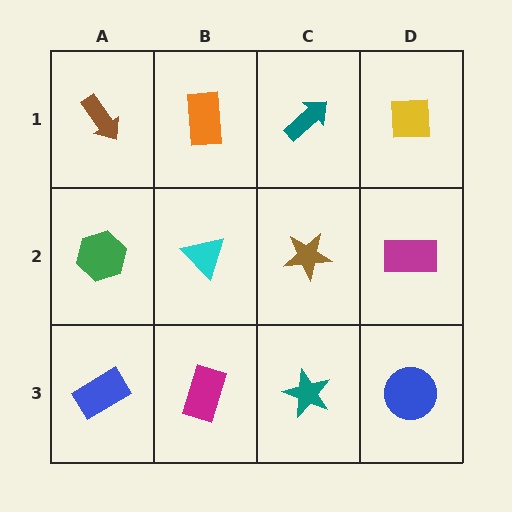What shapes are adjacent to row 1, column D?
A magenta rectangle (row 2, column D), a teal arrow (row 1, column C).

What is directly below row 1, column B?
A cyan triangle.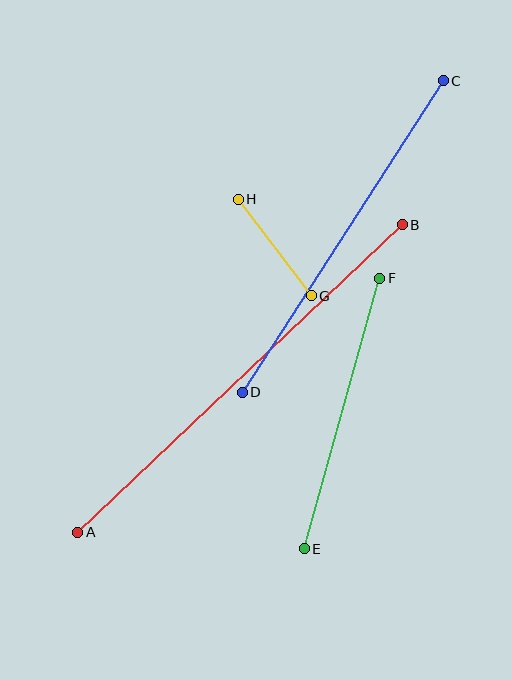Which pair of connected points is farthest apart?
Points A and B are farthest apart.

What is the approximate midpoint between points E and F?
The midpoint is at approximately (342, 413) pixels.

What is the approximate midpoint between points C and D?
The midpoint is at approximately (343, 237) pixels.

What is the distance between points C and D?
The distance is approximately 371 pixels.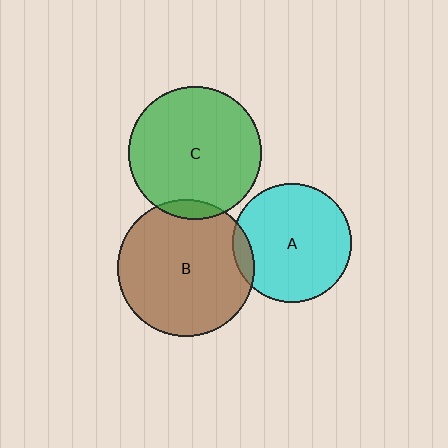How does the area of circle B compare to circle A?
Approximately 1.3 times.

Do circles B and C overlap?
Yes.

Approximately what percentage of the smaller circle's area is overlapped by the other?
Approximately 5%.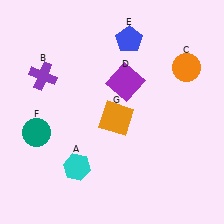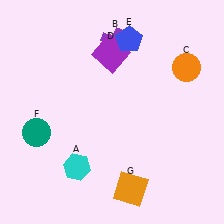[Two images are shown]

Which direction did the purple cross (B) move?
The purple cross (B) moved right.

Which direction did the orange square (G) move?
The orange square (G) moved down.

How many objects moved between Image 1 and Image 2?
3 objects moved between the two images.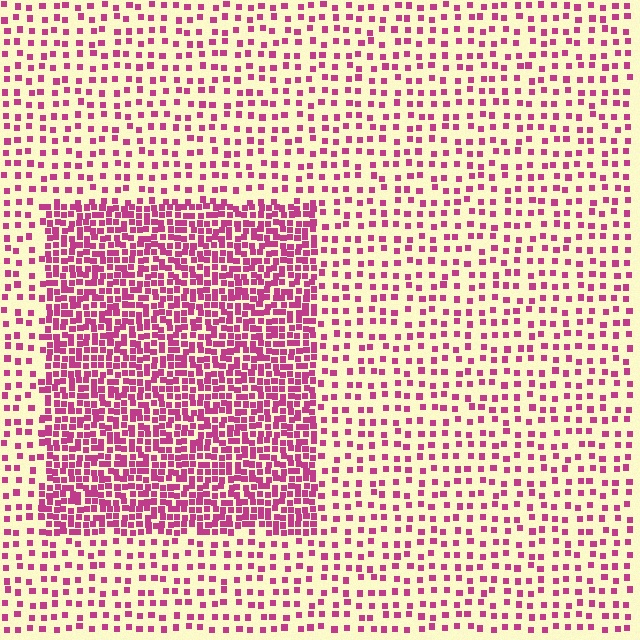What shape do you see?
I see a rectangle.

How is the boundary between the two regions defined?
The boundary is defined by a change in element density (approximately 2.6x ratio). All elements are the same color, size, and shape.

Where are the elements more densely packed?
The elements are more densely packed inside the rectangle boundary.